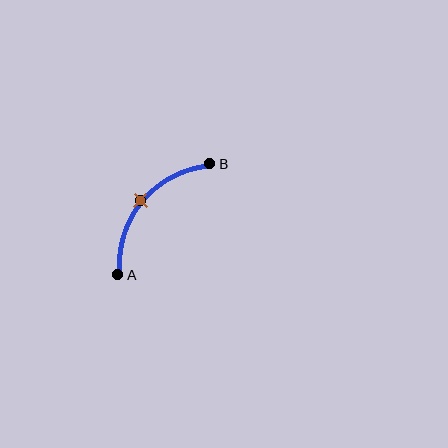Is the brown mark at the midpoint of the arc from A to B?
Yes. The brown mark lies on the arc at equal arc-length from both A and B — it is the arc midpoint.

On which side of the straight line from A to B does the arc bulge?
The arc bulges above and to the left of the straight line connecting A and B.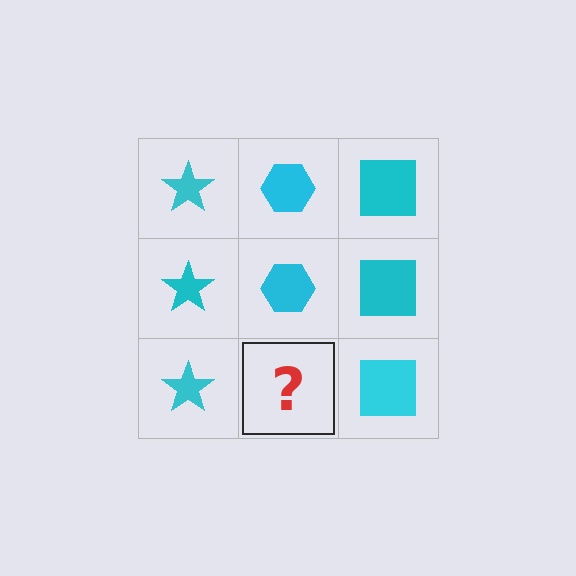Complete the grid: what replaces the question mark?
The question mark should be replaced with a cyan hexagon.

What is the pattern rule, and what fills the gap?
The rule is that each column has a consistent shape. The gap should be filled with a cyan hexagon.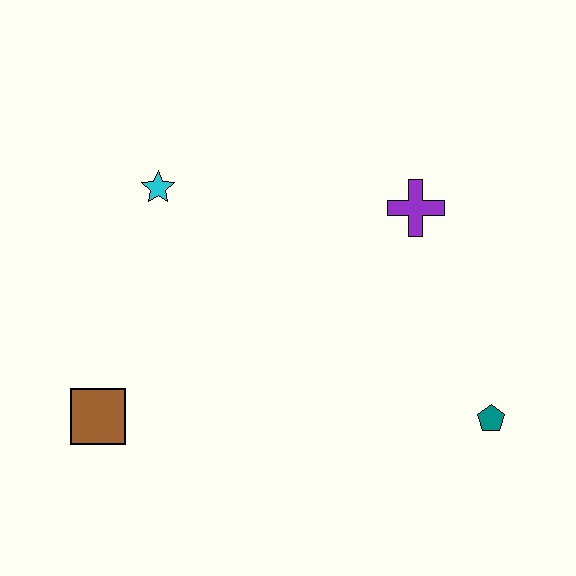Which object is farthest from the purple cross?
The brown square is farthest from the purple cross.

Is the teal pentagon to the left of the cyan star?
No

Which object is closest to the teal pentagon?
The purple cross is closest to the teal pentagon.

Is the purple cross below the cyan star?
Yes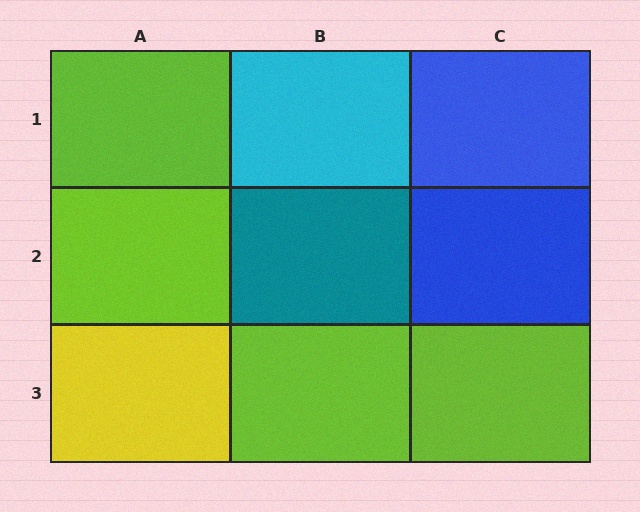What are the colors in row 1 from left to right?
Lime, cyan, blue.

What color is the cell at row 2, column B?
Teal.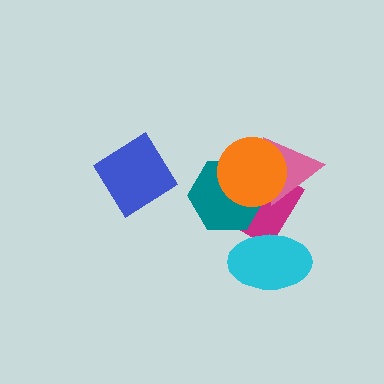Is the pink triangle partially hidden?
Yes, it is partially covered by another shape.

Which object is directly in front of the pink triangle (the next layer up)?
The teal hexagon is directly in front of the pink triangle.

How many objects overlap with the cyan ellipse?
1 object overlaps with the cyan ellipse.